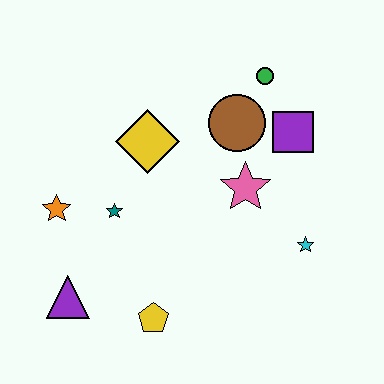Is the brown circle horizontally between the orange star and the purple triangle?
No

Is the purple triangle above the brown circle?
No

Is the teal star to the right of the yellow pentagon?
No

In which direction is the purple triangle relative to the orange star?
The purple triangle is below the orange star.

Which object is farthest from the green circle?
The purple triangle is farthest from the green circle.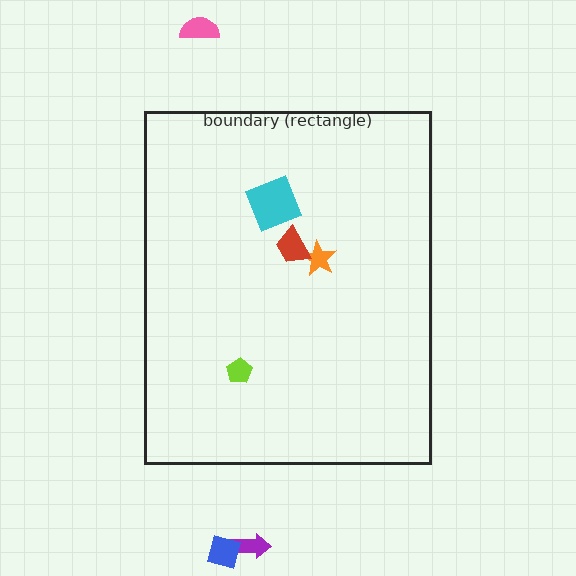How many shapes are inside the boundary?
4 inside, 3 outside.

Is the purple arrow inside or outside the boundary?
Outside.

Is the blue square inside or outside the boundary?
Outside.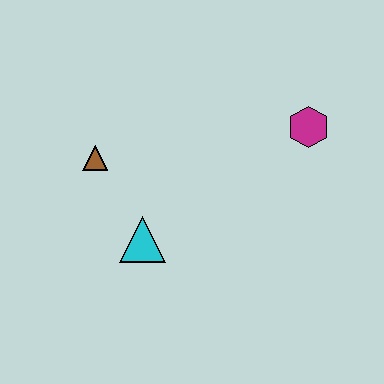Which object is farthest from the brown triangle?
The magenta hexagon is farthest from the brown triangle.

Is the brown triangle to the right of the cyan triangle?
No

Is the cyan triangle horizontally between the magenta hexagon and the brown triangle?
Yes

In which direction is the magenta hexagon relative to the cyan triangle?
The magenta hexagon is to the right of the cyan triangle.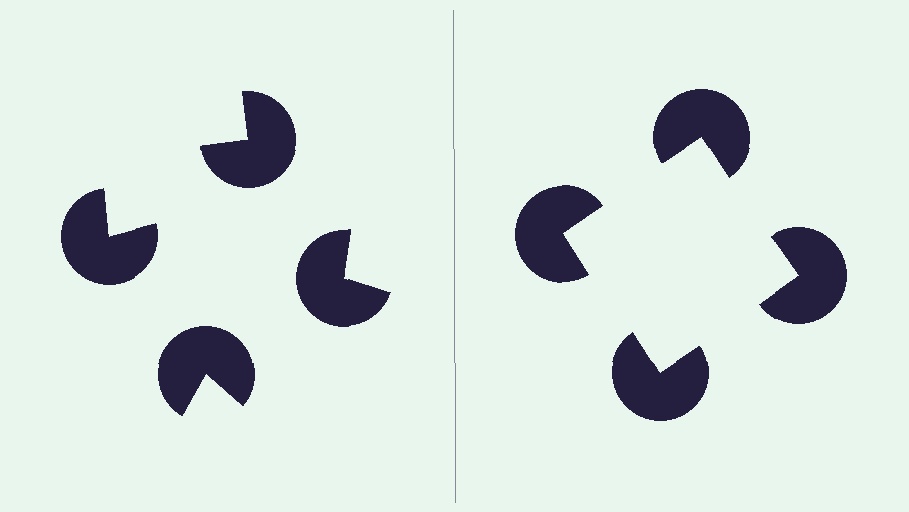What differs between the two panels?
The pac-man discs are positioned identically on both sides; only the wedge orientations differ. On the right they align to a square; on the left they are misaligned.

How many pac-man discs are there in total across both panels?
8 — 4 on each side.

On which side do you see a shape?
An illusory square appears on the right side. On the left side the wedge cuts are rotated, so no coherent shape forms.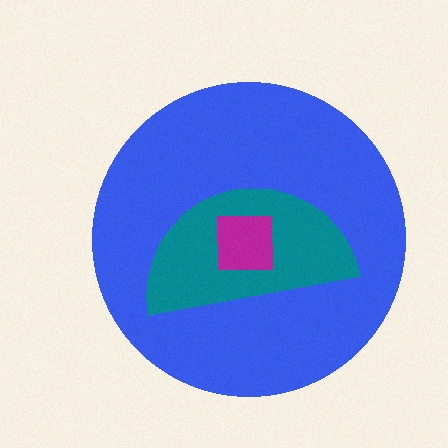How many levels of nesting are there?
3.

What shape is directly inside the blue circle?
The teal semicircle.